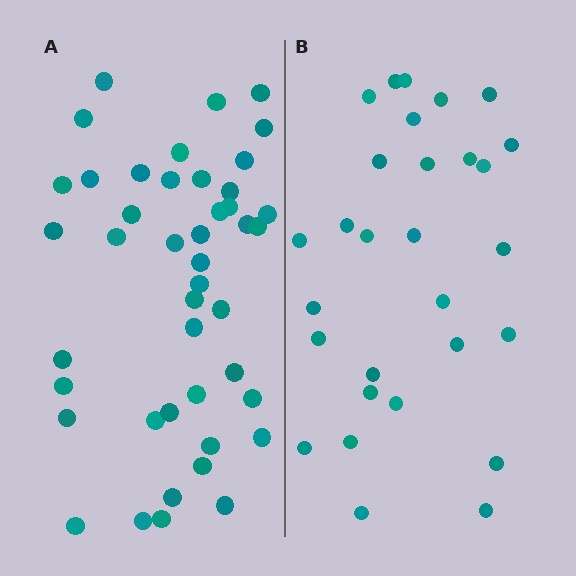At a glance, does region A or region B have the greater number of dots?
Region A (the left region) has more dots.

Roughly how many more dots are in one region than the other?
Region A has approximately 15 more dots than region B.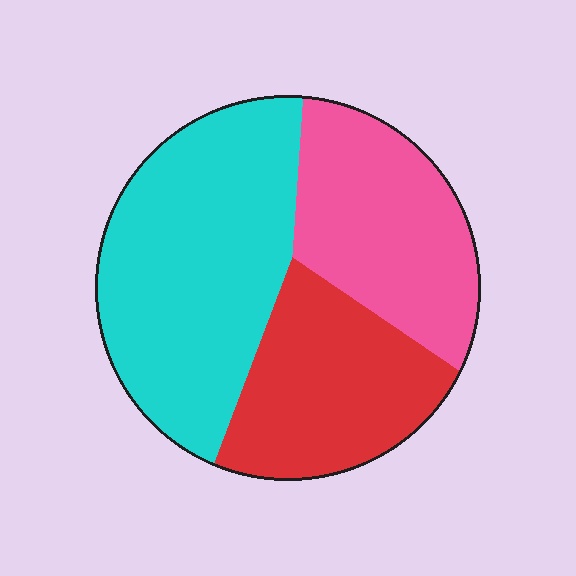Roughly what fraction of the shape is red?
Red takes up about one quarter (1/4) of the shape.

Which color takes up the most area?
Cyan, at roughly 45%.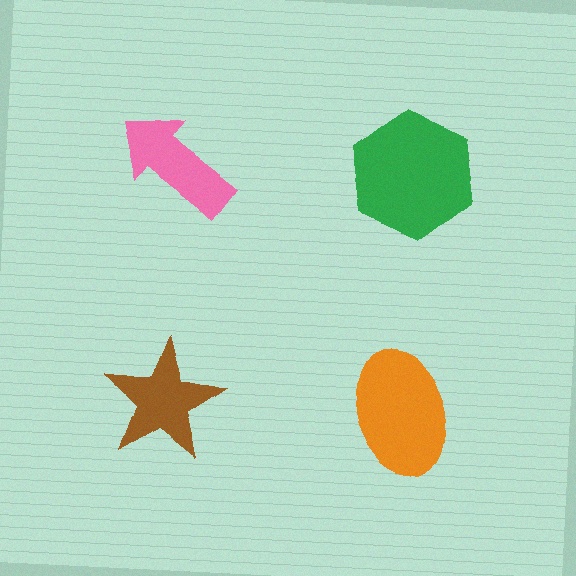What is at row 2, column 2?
An orange ellipse.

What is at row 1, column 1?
A pink arrow.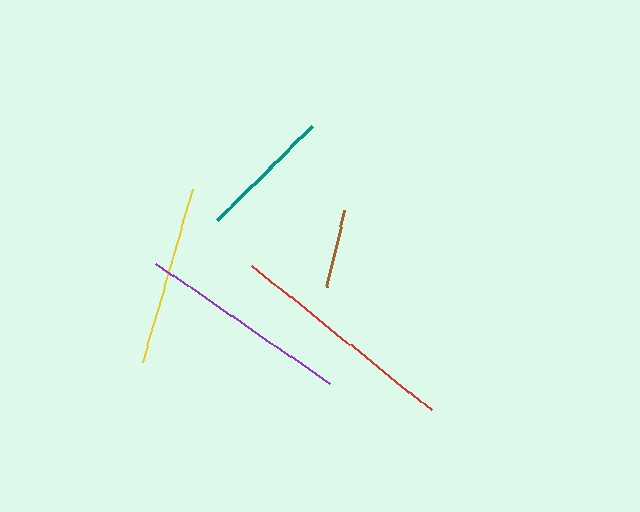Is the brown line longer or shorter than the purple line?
The purple line is longer than the brown line.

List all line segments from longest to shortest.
From longest to shortest: red, purple, yellow, teal, brown.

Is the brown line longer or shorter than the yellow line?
The yellow line is longer than the brown line.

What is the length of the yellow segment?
The yellow segment is approximately 180 pixels long.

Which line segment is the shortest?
The brown line is the shortest at approximately 79 pixels.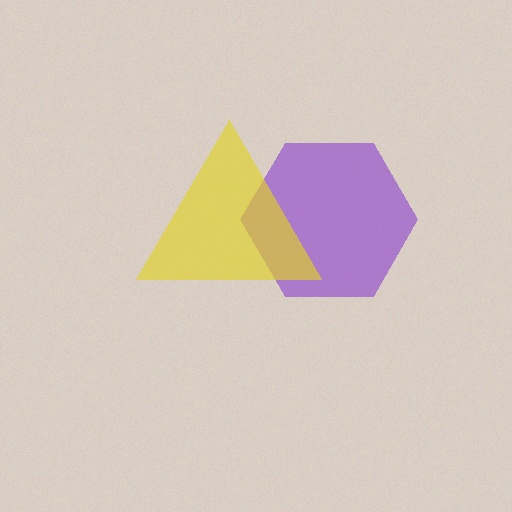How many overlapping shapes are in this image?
There are 2 overlapping shapes in the image.